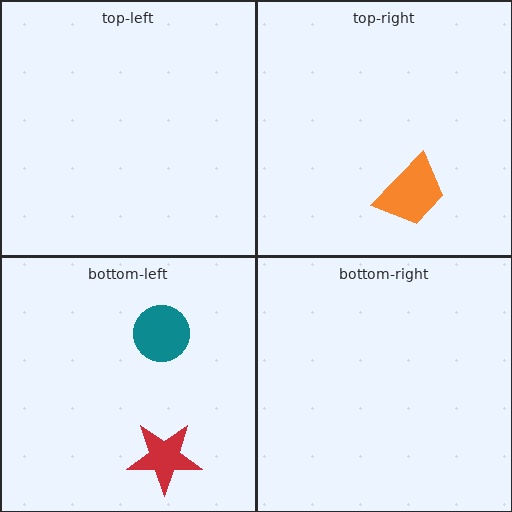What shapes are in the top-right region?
The orange trapezoid.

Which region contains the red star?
The bottom-left region.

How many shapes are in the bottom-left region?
2.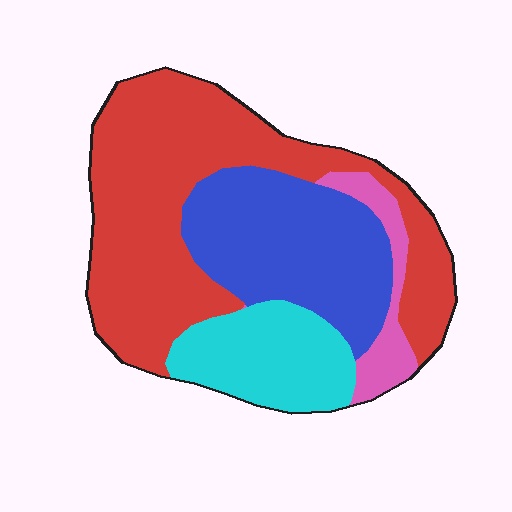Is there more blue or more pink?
Blue.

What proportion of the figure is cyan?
Cyan takes up about one sixth (1/6) of the figure.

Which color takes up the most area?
Red, at roughly 50%.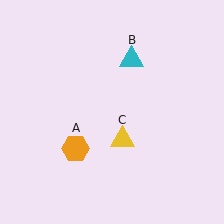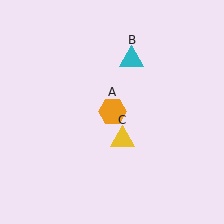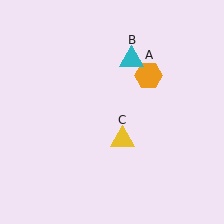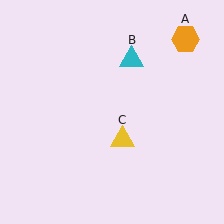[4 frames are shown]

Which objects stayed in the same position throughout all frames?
Cyan triangle (object B) and yellow triangle (object C) remained stationary.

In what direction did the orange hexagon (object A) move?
The orange hexagon (object A) moved up and to the right.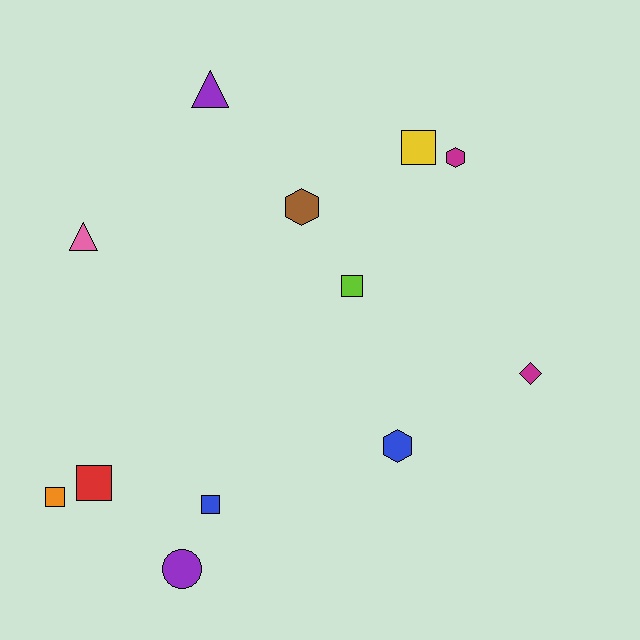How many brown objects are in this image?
There is 1 brown object.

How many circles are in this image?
There is 1 circle.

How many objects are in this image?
There are 12 objects.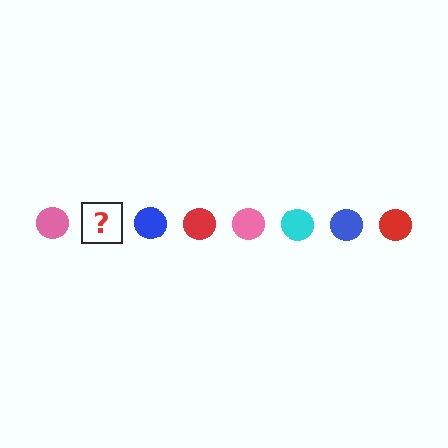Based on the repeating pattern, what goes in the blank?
The blank should be a cyan circle.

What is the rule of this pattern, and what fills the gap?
The rule is that the pattern cycles through pink, cyan, blue, red circles. The gap should be filled with a cyan circle.